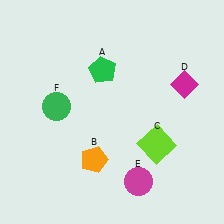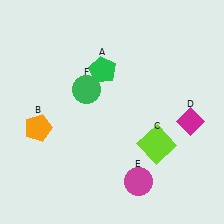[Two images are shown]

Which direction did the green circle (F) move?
The green circle (F) moved right.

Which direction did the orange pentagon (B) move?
The orange pentagon (B) moved left.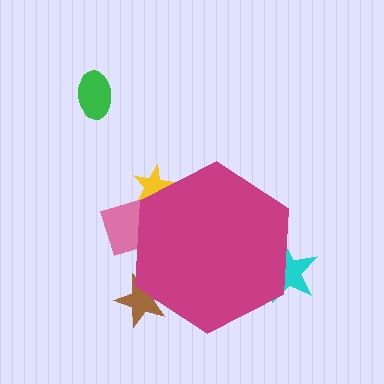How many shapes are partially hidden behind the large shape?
4 shapes are partially hidden.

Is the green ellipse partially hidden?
No, the green ellipse is fully visible.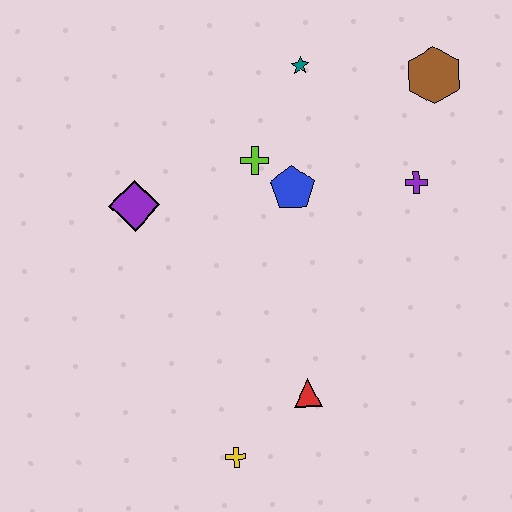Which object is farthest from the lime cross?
The yellow cross is farthest from the lime cross.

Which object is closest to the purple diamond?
The lime cross is closest to the purple diamond.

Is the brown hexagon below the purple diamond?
No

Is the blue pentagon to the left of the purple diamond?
No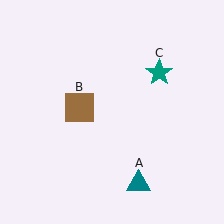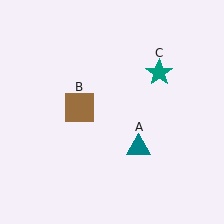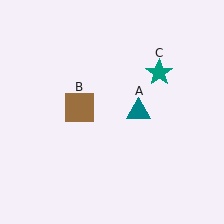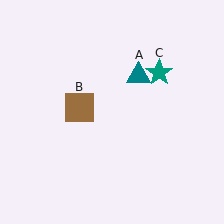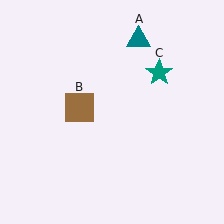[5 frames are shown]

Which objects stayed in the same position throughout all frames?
Brown square (object B) and teal star (object C) remained stationary.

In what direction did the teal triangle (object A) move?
The teal triangle (object A) moved up.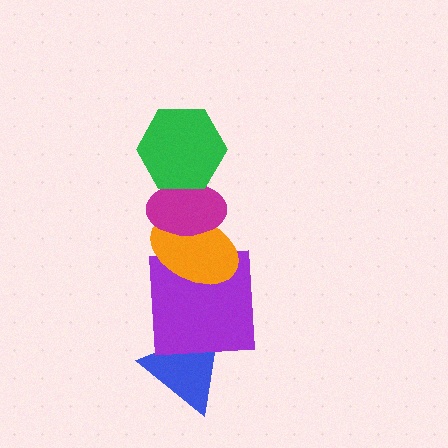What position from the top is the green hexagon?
The green hexagon is 1st from the top.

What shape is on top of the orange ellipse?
The magenta ellipse is on top of the orange ellipse.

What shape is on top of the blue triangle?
The purple square is on top of the blue triangle.